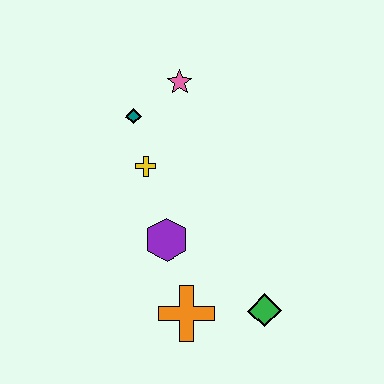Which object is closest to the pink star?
The teal diamond is closest to the pink star.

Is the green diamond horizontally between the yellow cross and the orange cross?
No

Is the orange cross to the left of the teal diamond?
No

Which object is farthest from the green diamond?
The pink star is farthest from the green diamond.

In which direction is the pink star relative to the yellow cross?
The pink star is above the yellow cross.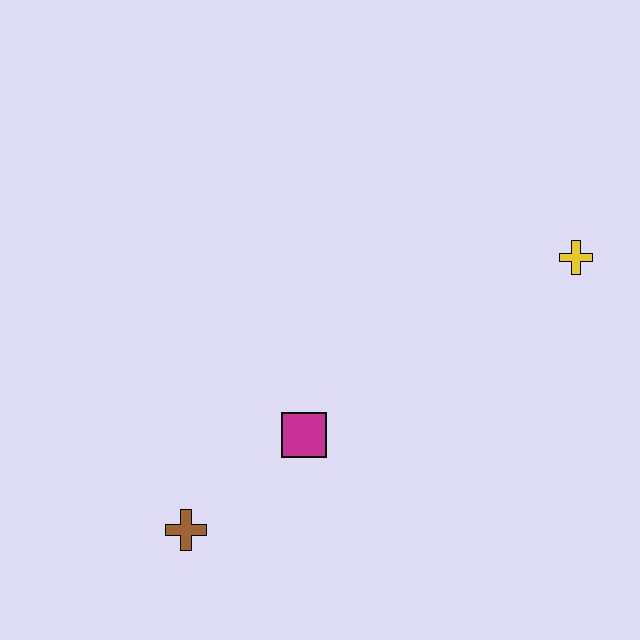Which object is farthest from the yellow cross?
The brown cross is farthest from the yellow cross.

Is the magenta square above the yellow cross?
No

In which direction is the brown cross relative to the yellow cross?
The brown cross is to the left of the yellow cross.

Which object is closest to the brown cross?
The magenta square is closest to the brown cross.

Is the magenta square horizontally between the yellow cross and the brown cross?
Yes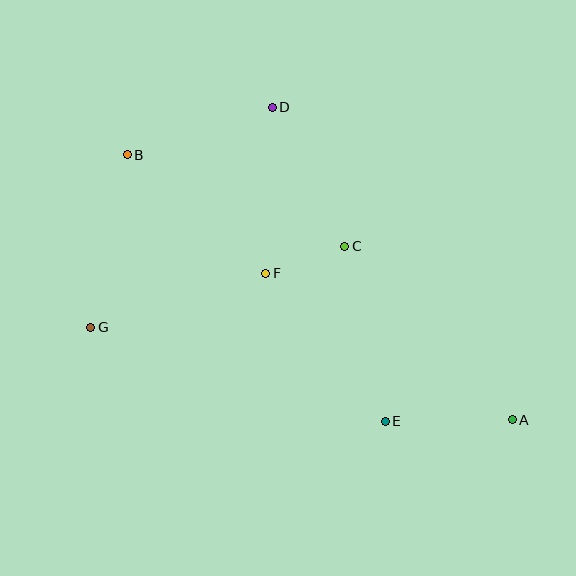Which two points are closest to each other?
Points C and F are closest to each other.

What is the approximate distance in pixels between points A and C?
The distance between A and C is approximately 241 pixels.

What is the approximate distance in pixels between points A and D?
The distance between A and D is approximately 394 pixels.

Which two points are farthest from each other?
Points A and B are farthest from each other.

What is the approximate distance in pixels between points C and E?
The distance between C and E is approximately 179 pixels.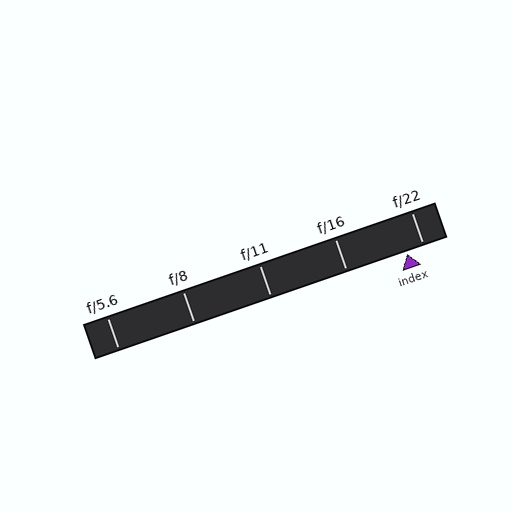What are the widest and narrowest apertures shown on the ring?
The widest aperture shown is f/5.6 and the narrowest is f/22.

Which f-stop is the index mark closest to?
The index mark is closest to f/22.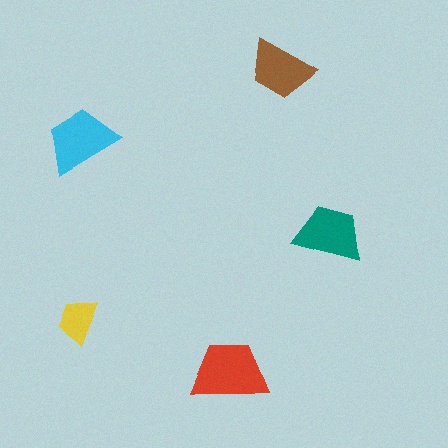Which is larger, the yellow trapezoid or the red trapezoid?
The red one.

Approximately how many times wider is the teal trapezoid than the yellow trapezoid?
About 1.5 times wider.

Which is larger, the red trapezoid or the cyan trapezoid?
The red one.